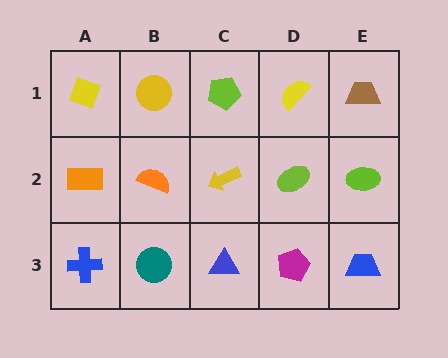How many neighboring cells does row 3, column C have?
3.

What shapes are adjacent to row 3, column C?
A yellow arrow (row 2, column C), a teal circle (row 3, column B), a magenta pentagon (row 3, column D).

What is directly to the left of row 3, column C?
A teal circle.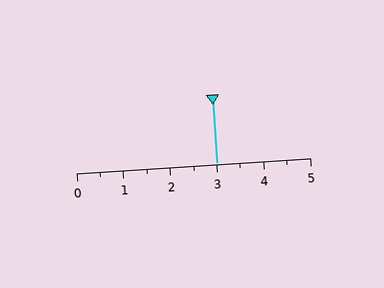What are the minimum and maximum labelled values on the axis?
The axis runs from 0 to 5.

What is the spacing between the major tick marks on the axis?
The major ticks are spaced 1 apart.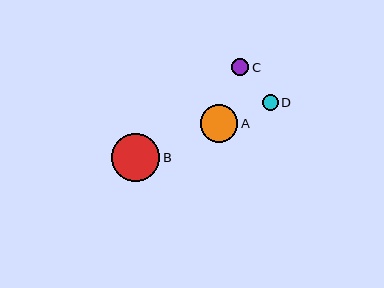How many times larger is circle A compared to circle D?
Circle A is approximately 2.4 times the size of circle D.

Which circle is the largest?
Circle B is the largest with a size of approximately 48 pixels.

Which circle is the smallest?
Circle D is the smallest with a size of approximately 16 pixels.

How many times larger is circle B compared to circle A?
Circle B is approximately 1.3 times the size of circle A.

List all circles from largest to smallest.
From largest to smallest: B, A, C, D.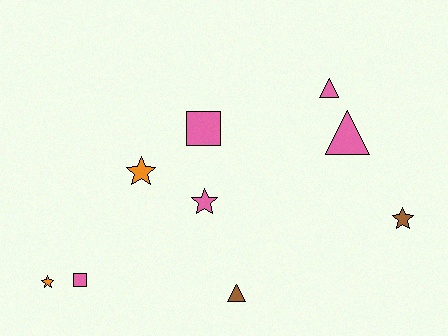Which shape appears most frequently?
Star, with 4 objects.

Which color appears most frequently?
Pink, with 5 objects.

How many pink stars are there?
There is 1 pink star.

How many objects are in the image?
There are 9 objects.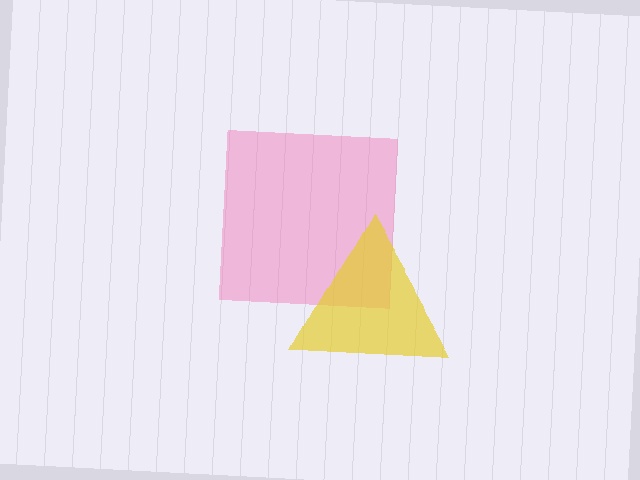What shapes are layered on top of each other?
The layered shapes are: a pink square, a yellow triangle.